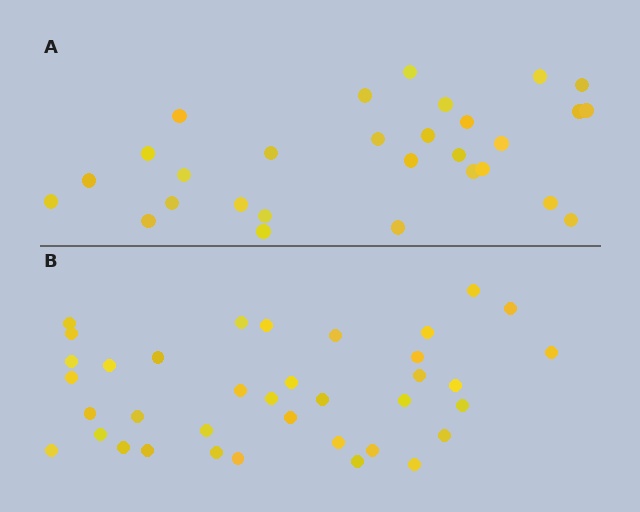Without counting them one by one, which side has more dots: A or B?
Region B (the bottom region) has more dots.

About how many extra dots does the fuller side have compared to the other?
Region B has roughly 8 or so more dots than region A.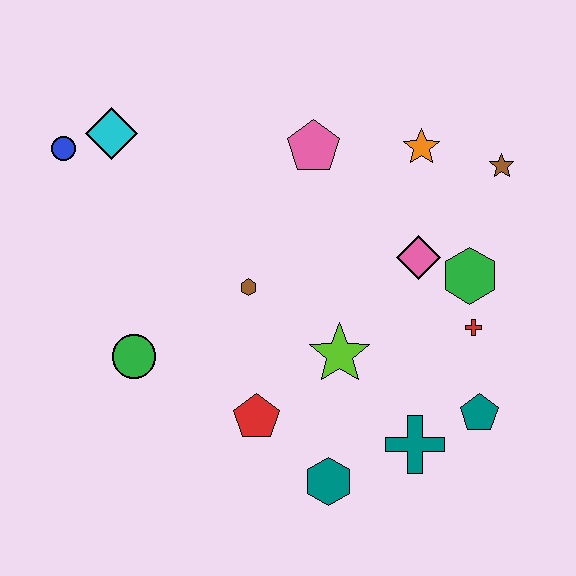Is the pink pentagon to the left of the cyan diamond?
No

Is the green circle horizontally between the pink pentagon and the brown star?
No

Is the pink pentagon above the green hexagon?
Yes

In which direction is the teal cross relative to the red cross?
The teal cross is below the red cross.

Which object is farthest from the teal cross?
The blue circle is farthest from the teal cross.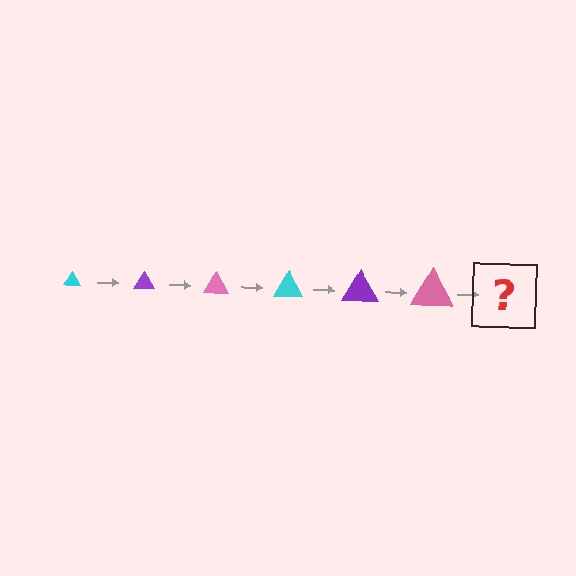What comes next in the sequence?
The next element should be a cyan triangle, larger than the previous one.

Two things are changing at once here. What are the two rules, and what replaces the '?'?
The two rules are that the triangle grows larger each step and the color cycles through cyan, purple, and pink. The '?' should be a cyan triangle, larger than the previous one.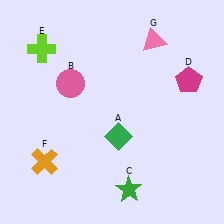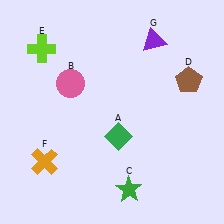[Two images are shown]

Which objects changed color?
D changed from magenta to brown. G changed from pink to purple.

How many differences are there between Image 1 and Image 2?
There are 2 differences between the two images.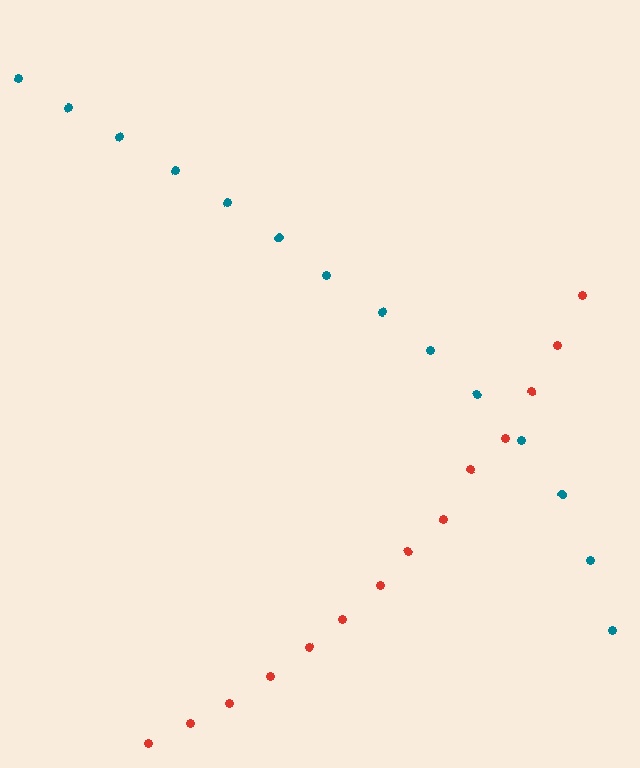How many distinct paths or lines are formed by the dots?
There are 2 distinct paths.